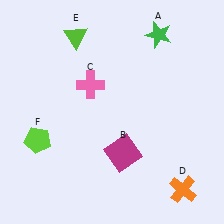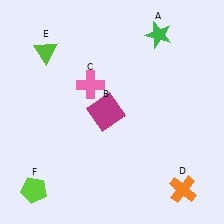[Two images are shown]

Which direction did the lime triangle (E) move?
The lime triangle (E) moved left.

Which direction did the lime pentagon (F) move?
The lime pentagon (F) moved down.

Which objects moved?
The objects that moved are: the magenta square (B), the lime triangle (E), the lime pentagon (F).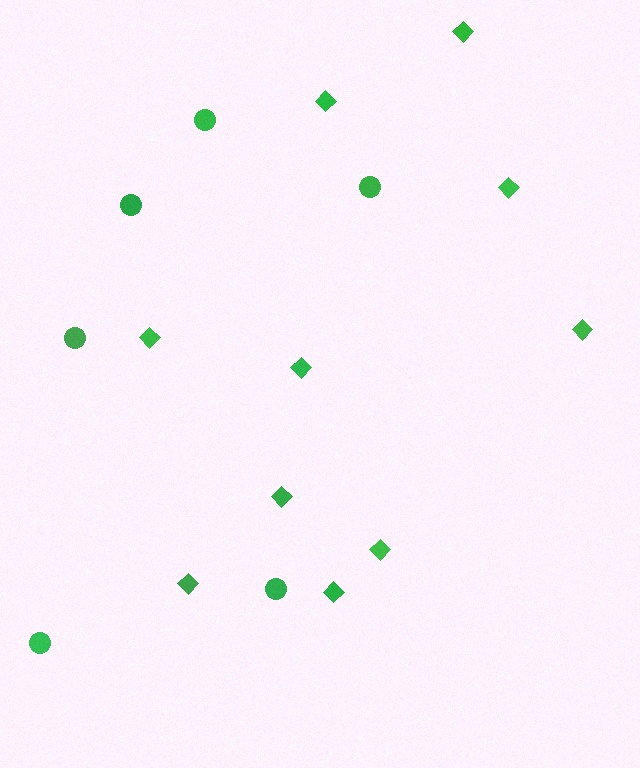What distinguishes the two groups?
There are 2 groups: one group of diamonds (10) and one group of circles (6).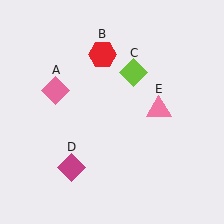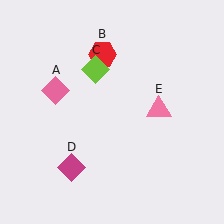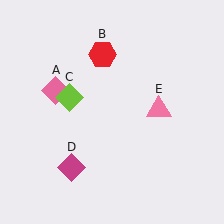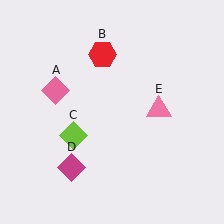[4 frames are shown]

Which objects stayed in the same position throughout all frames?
Pink diamond (object A) and red hexagon (object B) and magenta diamond (object D) and pink triangle (object E) remained stationary.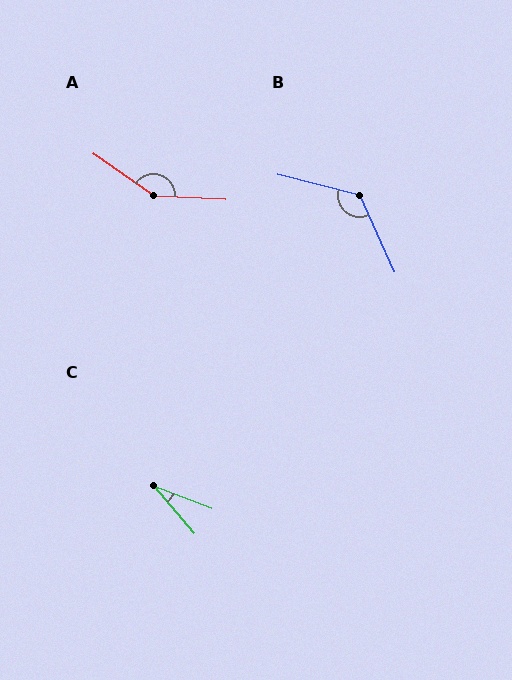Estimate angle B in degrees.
Approximately 129 degrees.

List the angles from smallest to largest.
C (28°), B (129°), A (148°).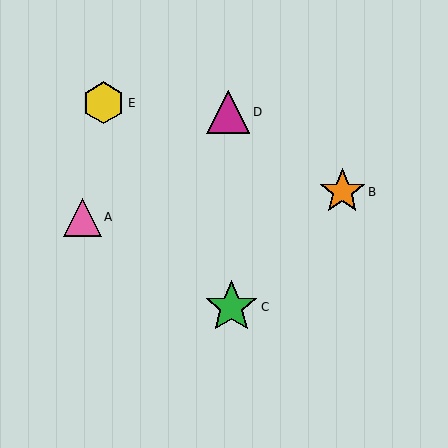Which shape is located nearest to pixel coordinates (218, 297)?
The green star (labeled C) at (231, 307) is nearest to that location.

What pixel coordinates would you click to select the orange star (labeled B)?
Click at (342, 192) to select the orange star B.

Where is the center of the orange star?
The center of the orange star is at (342, 192).